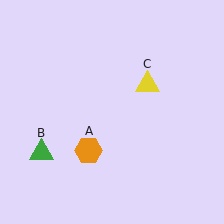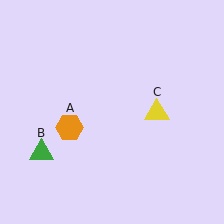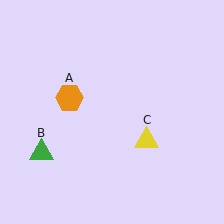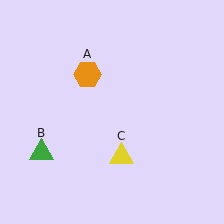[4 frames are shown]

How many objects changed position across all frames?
2 objects changed position: orange hexagon (object A), yellow triangle (object C).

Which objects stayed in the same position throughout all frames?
Green triangle (object B) remained stationary.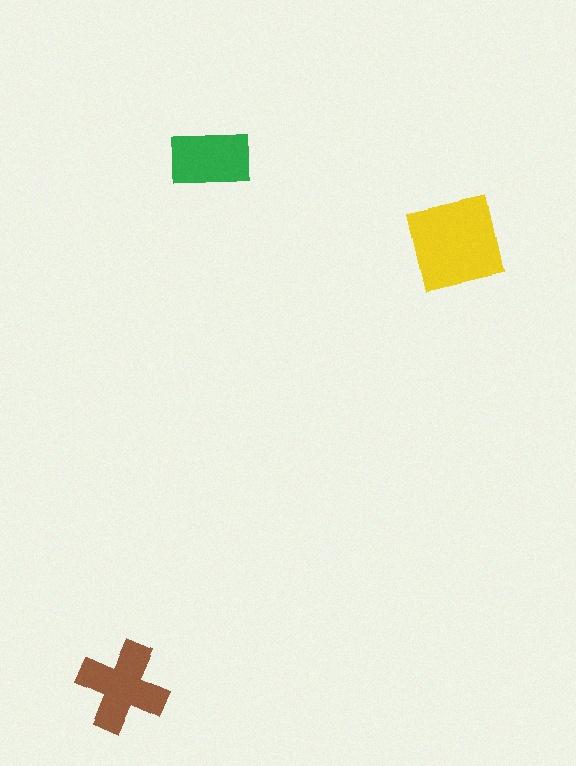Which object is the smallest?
The green rectangle.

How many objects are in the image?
There are 3 objects in the image.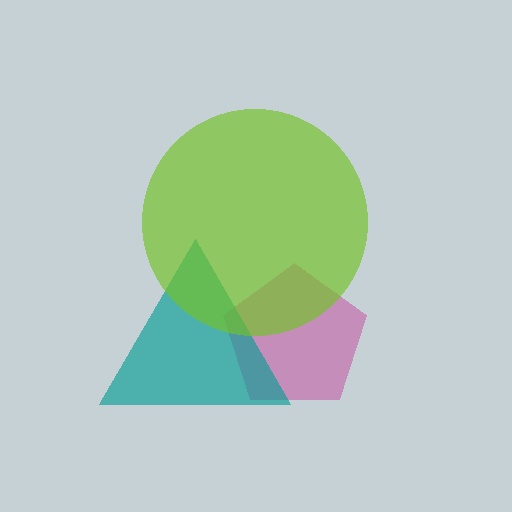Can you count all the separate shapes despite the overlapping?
Yes, there are 3 separate shapes.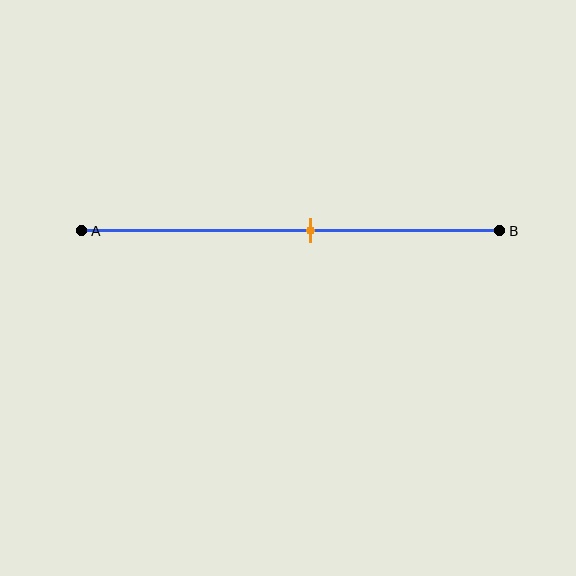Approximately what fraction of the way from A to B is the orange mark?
The orange mark is approximately 55% of the way from A to B.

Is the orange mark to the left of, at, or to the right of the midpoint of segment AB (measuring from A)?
The orange mark is to the right of the midpoint of segment AB.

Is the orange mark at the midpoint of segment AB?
No, the mark is at about 55% from A, not at the 50% midpoint.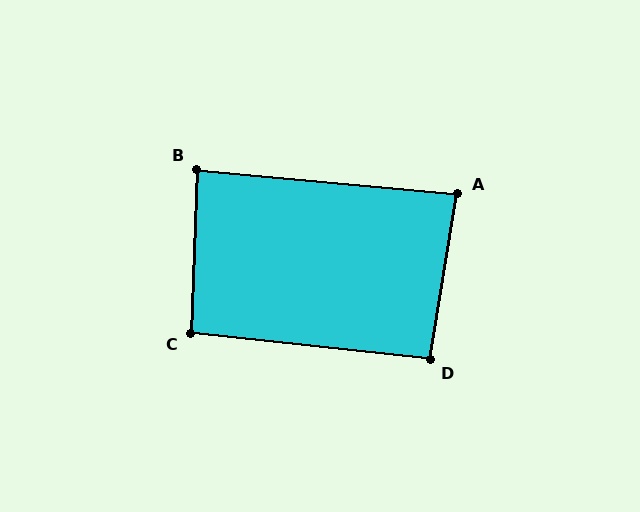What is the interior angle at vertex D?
Approximately 93 degrees (approximately right).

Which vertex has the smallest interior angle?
A, at approximately 86 degrees.